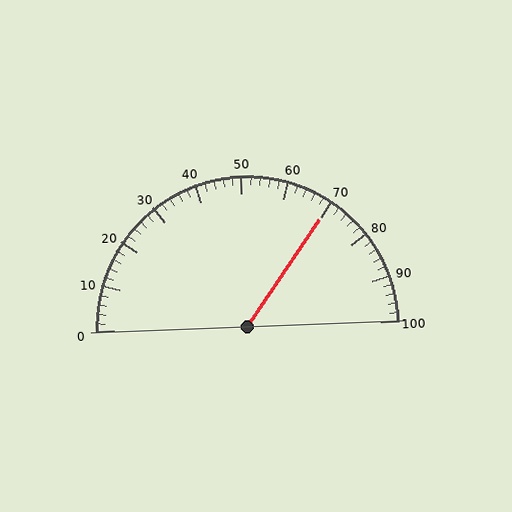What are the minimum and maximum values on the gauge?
The gauge ranges from 0 to 100.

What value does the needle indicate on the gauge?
The needle indicates approximately 70.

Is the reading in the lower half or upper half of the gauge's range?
The reading is in the upper half of the range (0 to 100).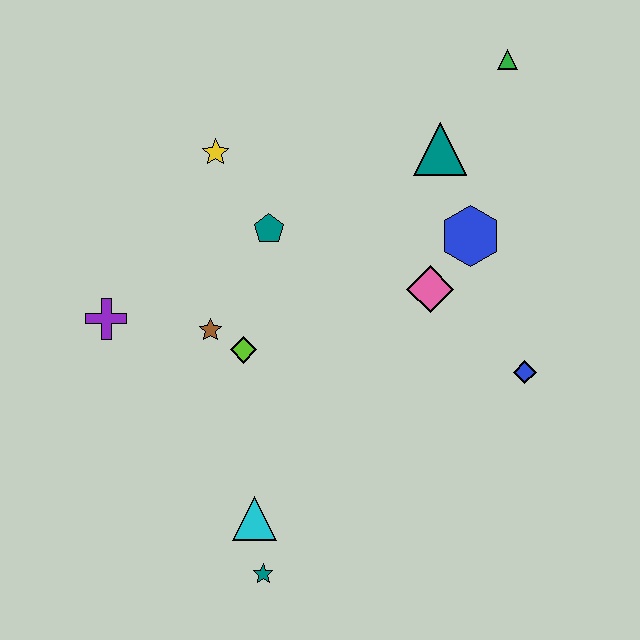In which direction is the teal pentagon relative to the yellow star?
The teal pentagon is below the yellow star.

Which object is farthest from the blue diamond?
The purple cross is farthest from the blue diamond.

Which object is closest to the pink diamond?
The blue hexagon is closest to the pink diamond.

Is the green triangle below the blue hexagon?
No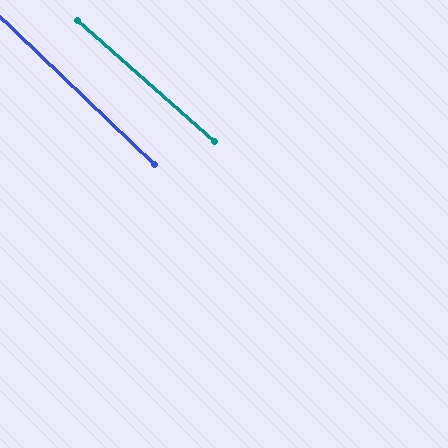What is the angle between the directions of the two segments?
Approximately 2 degrees.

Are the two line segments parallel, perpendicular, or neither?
Parallel — their directions differ by only 1.9°.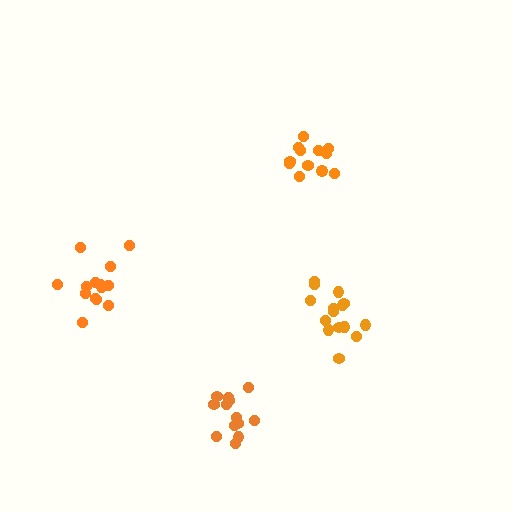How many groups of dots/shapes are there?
There are 4 groups.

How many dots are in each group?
Group 1: 13 dots, Group 2: 12 dots, Group 3: 14 dots, Group 4: 15 dots (54 total).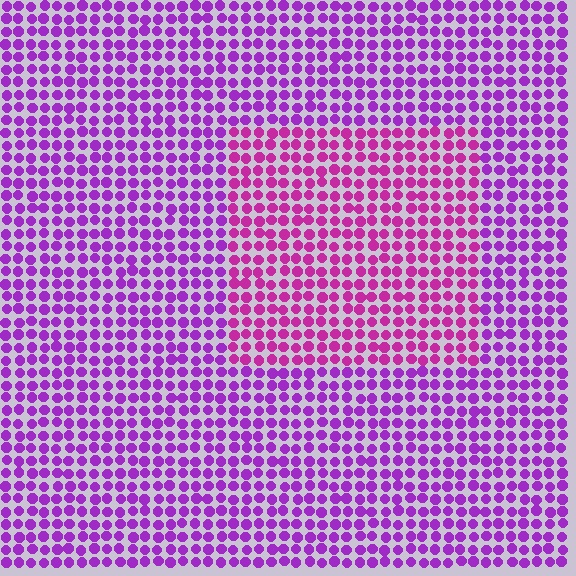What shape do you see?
I see a rectangle.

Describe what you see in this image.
The image is filled with small purple elements in a uniform arrangement. A rectangle-shaped region is visible where the elements are tinted to a slightly different hue, forming a subtle color boundary.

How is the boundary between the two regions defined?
The boundary is defined purely by a slight shift in hue (about 29 degrees). Spacing, size, and orientation are identical on both sides.